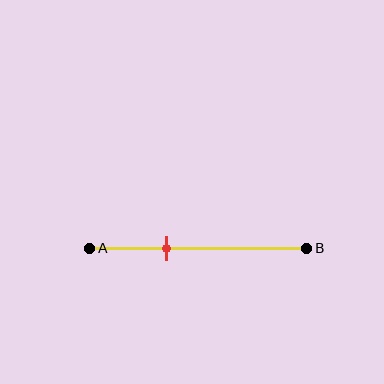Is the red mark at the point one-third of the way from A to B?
Yes, the mark is approximately at the one-third point.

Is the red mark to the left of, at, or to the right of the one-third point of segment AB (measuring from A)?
The red mark is approximately at the one-third point of segment AB.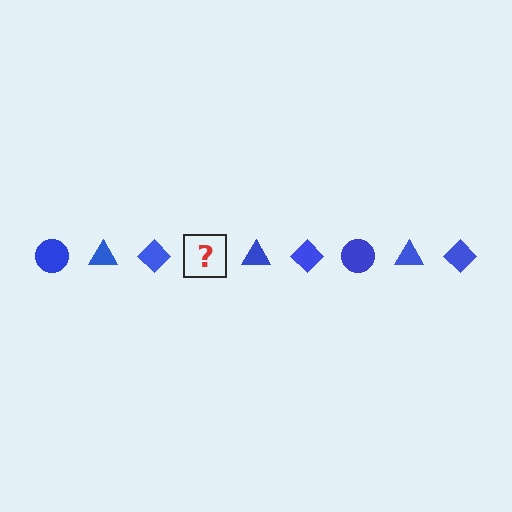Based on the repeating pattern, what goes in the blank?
The blank should be a blue circle.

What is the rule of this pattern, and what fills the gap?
The rule is that the pattern cycles through circle, triangle, diamond shapes in blue. The gap should be filled with a blue circle.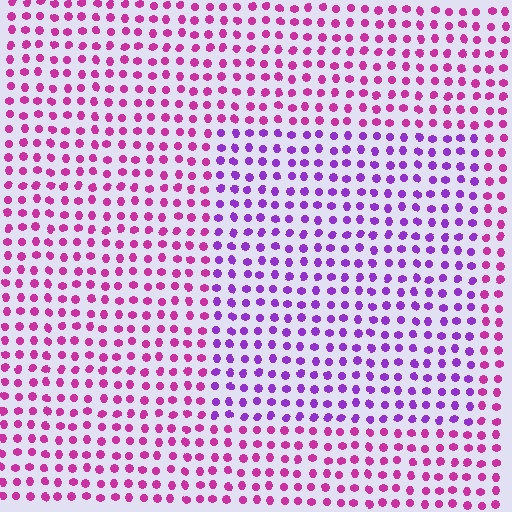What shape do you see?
I see a rectangle.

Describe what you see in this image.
The image is filled with small magenta elements in a uniform arrangement. A rectangle-shaped region is visible where the elements are tinted to a slightly different hue, forming a subtle color boundary.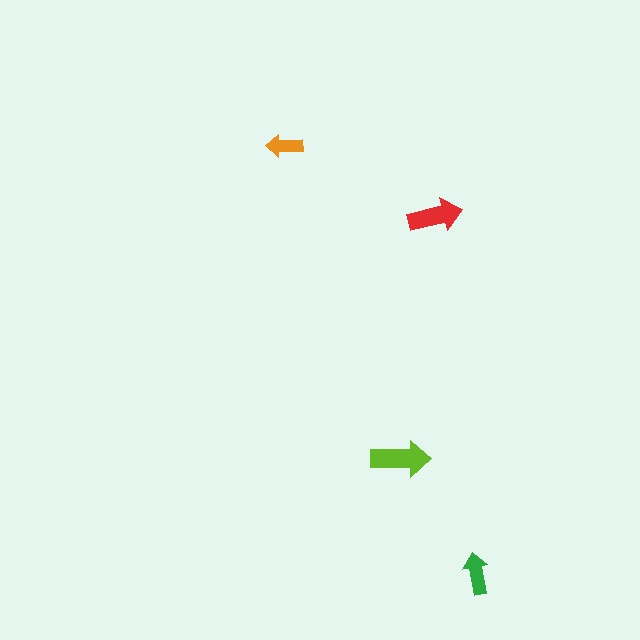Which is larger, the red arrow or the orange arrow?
The red one.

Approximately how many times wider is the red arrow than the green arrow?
About 1.5 times wider.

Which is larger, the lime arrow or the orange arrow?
The lime one.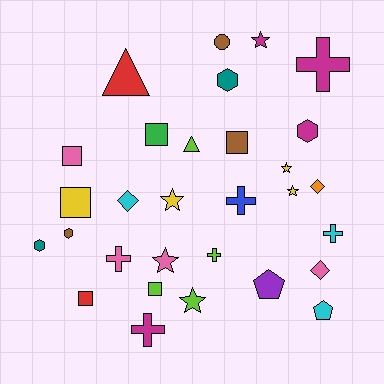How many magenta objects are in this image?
There are 4 magenta objects.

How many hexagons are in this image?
There are 4 hexagons.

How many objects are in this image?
There are 30 objects.